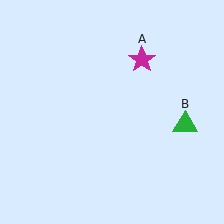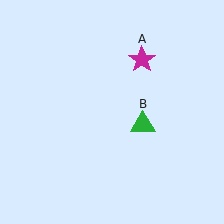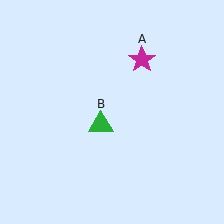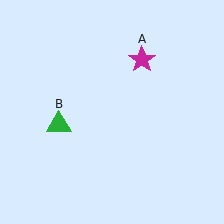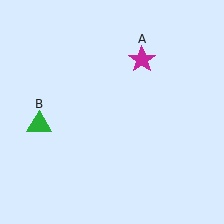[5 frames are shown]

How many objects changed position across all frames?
1 object changed position: green triangle (object B).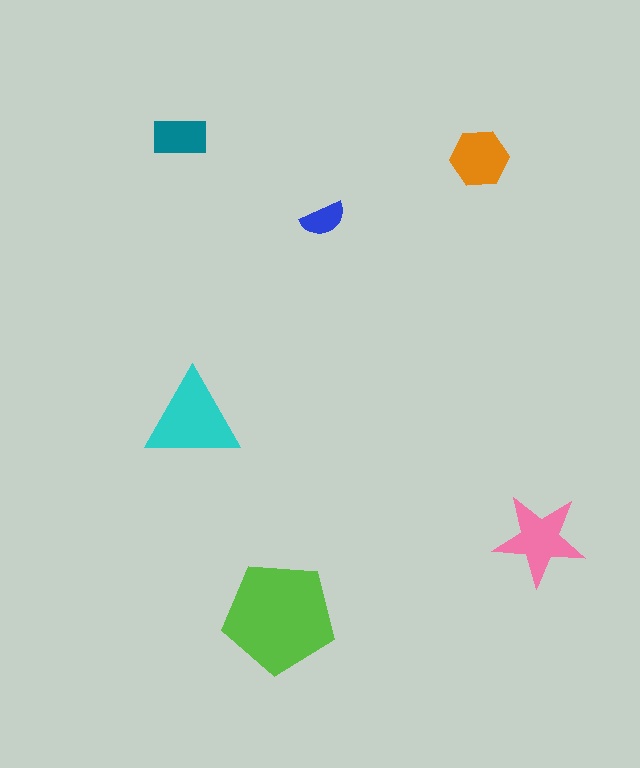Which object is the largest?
The lime pentagon.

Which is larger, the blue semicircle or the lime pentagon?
The lime pentagon.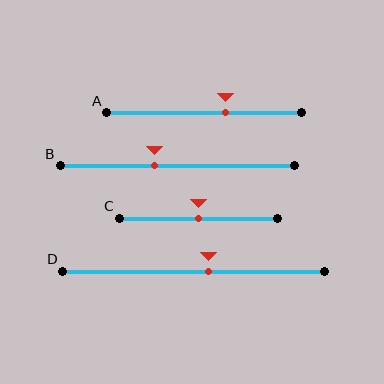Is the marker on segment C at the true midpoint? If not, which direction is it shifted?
Yes, the marker on segment C is at the true midpoint.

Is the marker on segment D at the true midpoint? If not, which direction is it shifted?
No, the marker on segment D is shifted to the right by about 6% of the segment length.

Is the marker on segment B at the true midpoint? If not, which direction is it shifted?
No, the marker on segment B is shifted to the left by about 10% of the segment length.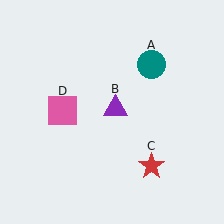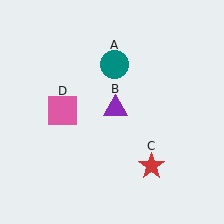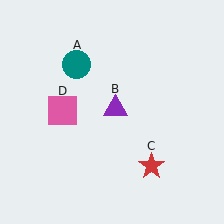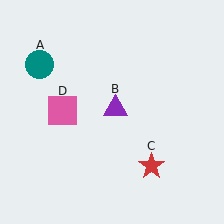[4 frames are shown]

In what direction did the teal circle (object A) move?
The teal circle (object A) moved left.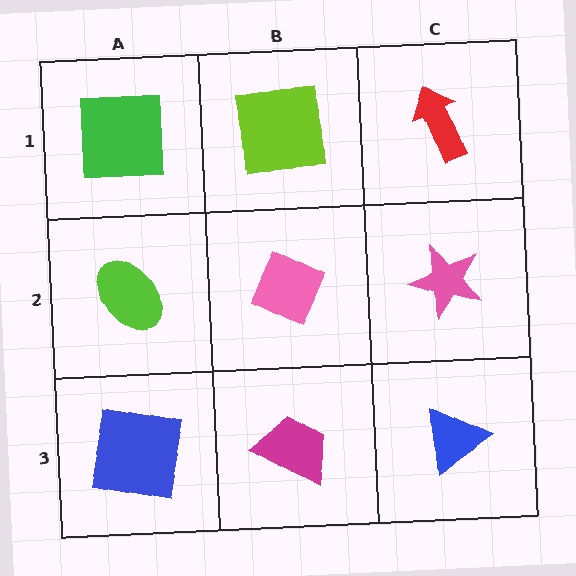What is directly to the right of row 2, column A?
A pink diamond.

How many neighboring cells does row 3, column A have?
2.